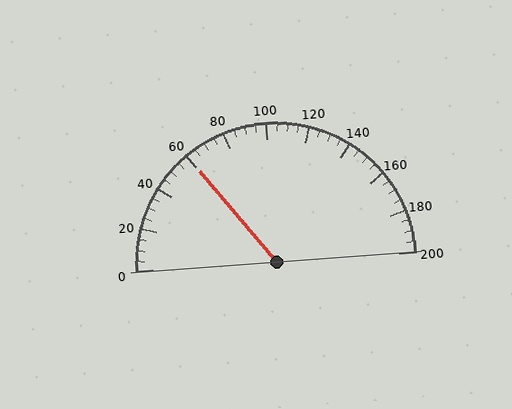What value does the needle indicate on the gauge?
The needle indicates approximately 60.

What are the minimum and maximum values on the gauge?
The gauge ranges from 0 to 200.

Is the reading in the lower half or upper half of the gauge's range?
The reading is in the lower half of the range (0 to 200).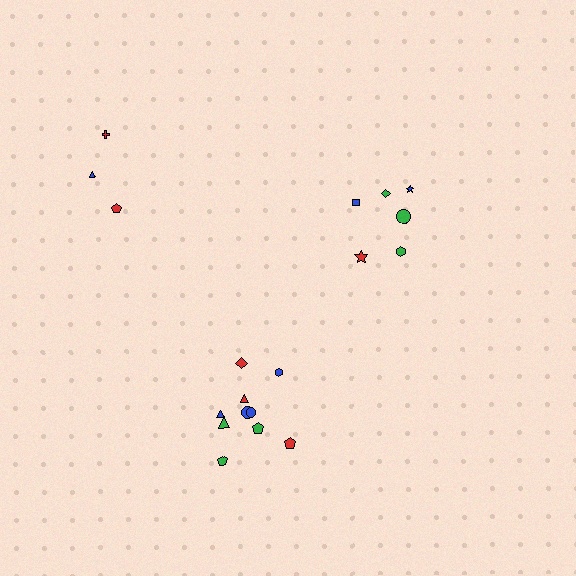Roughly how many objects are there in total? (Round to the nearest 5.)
Roughly 20 objects in total.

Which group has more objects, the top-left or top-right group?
The top-right group.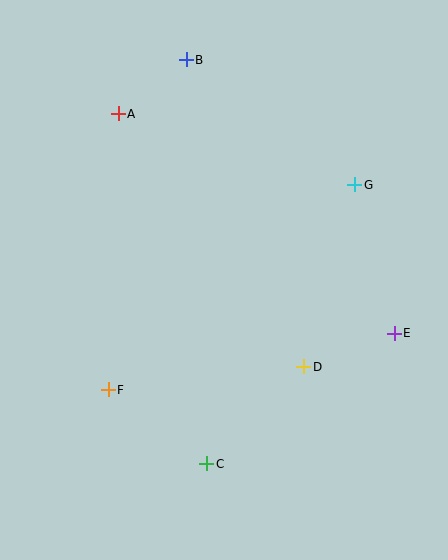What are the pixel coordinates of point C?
Point C is at (207, 464).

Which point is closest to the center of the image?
Point D at (304, 367) is closest to the center.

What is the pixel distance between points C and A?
The distance between C and A is 361 pixels.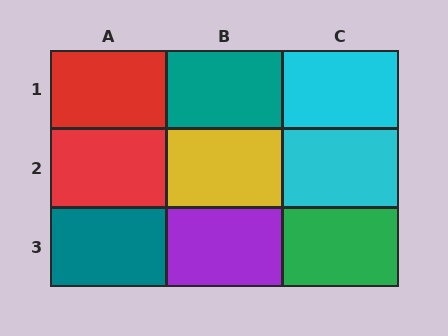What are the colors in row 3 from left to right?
Teal, purple, green.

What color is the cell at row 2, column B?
Yellow.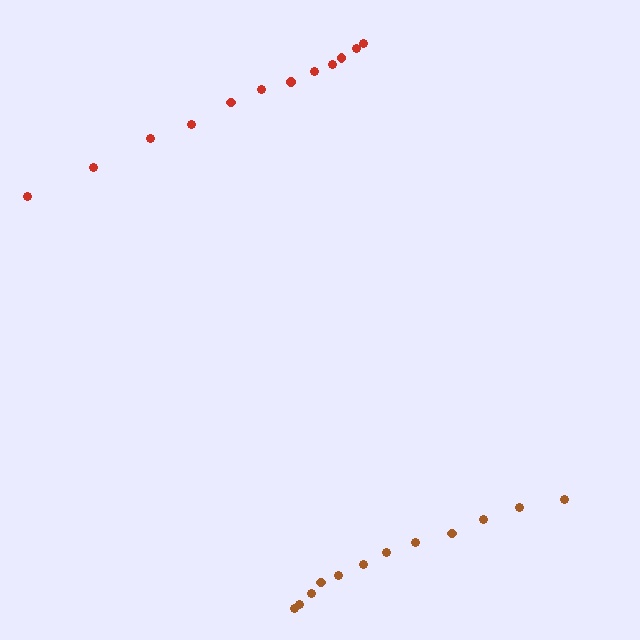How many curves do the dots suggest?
There are 2 distinct paths.